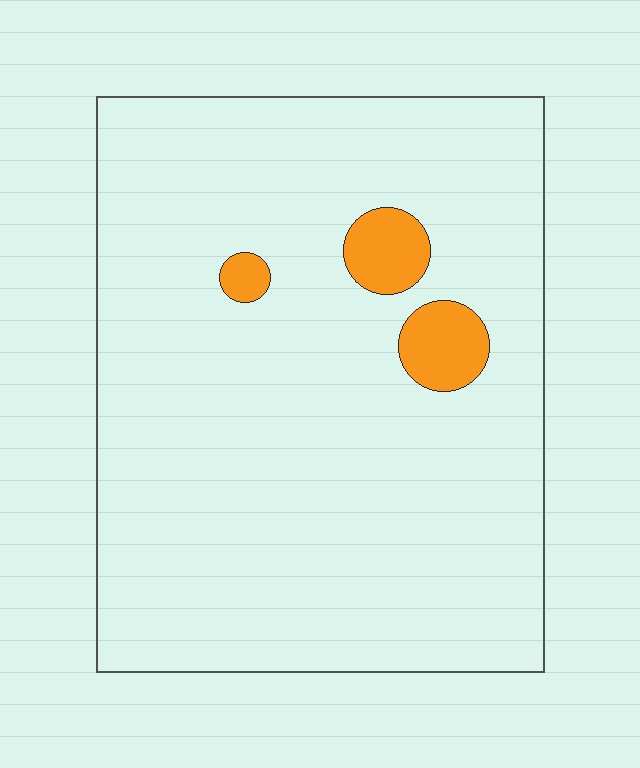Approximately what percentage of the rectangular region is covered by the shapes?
Approximately 5%.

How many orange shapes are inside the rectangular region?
3.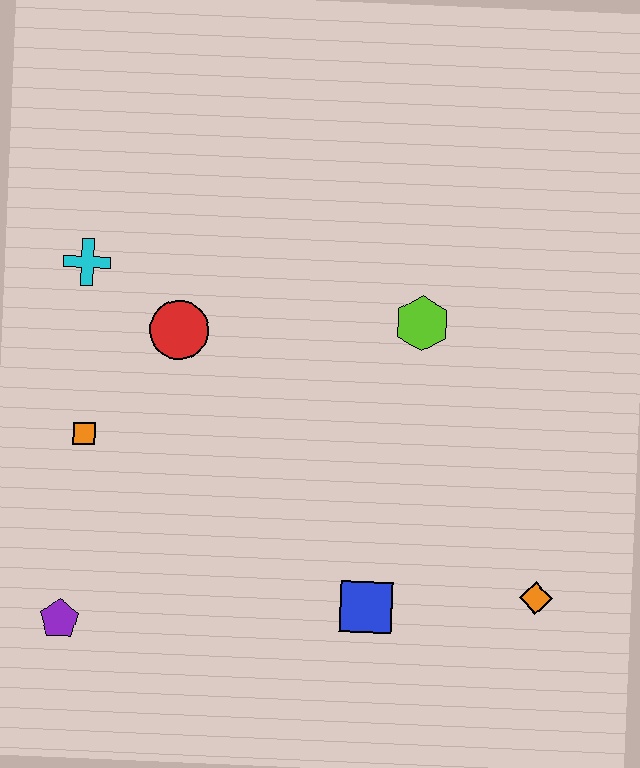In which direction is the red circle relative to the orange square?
The red circle is above the orange square.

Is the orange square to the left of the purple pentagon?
No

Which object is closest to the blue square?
The orange diamond is closest to the blue square.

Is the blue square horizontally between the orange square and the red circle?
No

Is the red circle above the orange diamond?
Yes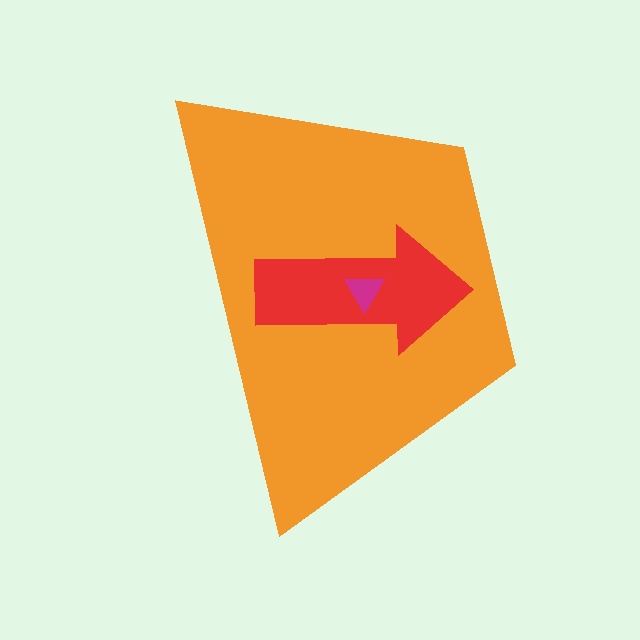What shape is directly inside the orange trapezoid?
The red arrow.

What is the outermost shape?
The orange trapezoid.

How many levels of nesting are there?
3.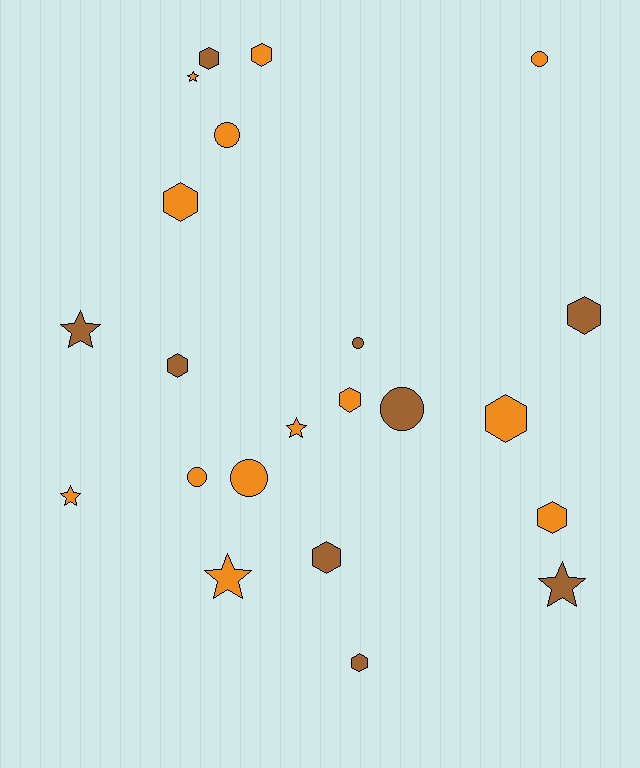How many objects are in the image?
There are 22 objects.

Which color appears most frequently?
Orange, with 13 objects.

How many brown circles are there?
There are 2 brown circles.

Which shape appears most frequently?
Hexagon, with 10 objects.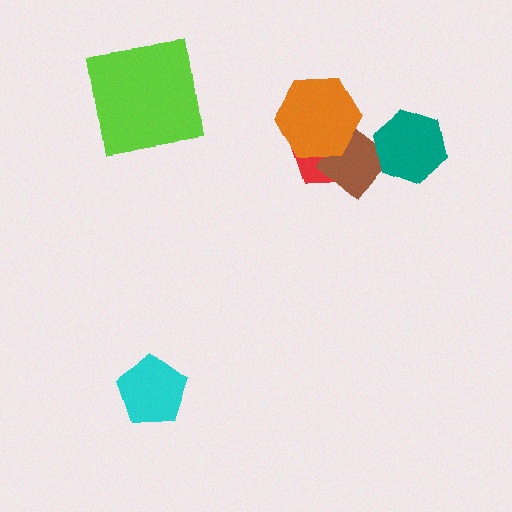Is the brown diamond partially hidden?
Yes, it is partially covered by another shape.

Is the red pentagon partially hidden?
Yes, it is partially covered by another shape.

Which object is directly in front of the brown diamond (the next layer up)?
The orange hexagon is directly in front of the brown diamond.